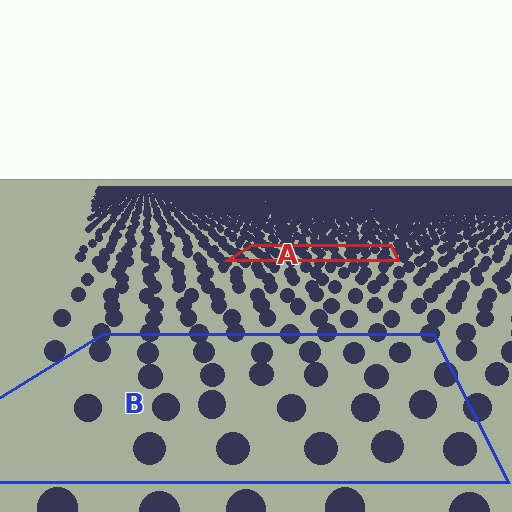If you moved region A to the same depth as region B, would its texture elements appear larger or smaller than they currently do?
They would appear larger. At a closer depth, the same texture elements are projected at a bigger on-screen size.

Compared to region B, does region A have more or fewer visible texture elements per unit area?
Region A has more texture elements per unit area — they are packed more densely because it is farther away.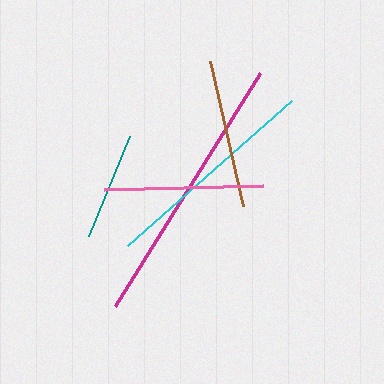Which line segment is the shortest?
The teal line is the shortest at approximately 108 pixels.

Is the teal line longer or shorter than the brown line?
The brown line is longer than the teal line.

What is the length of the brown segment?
The brown segment is approximately 149 pixels long.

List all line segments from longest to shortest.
From longest to shortest: magenta, cyan, pink, brown, teal.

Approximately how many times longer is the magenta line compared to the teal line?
The magenta line is approximately 2.5 times the length of the teal line.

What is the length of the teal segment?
The teal segment is approximately 108 pixels long.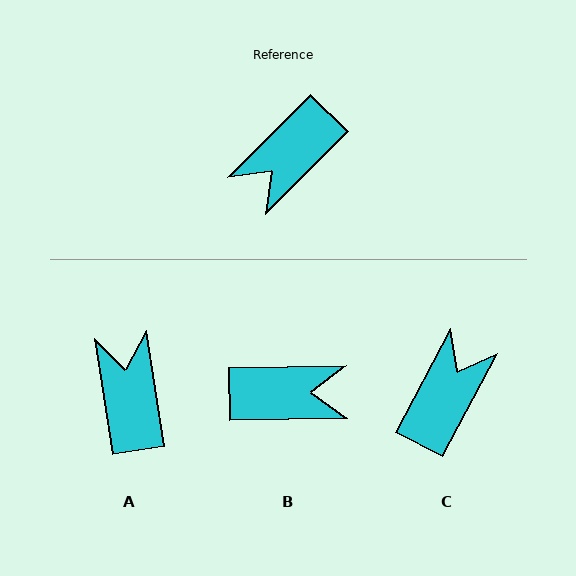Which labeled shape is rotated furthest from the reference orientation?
C, about 163 degrees away.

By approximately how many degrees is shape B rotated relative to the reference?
Approximately 136 degrees counter-clockwise.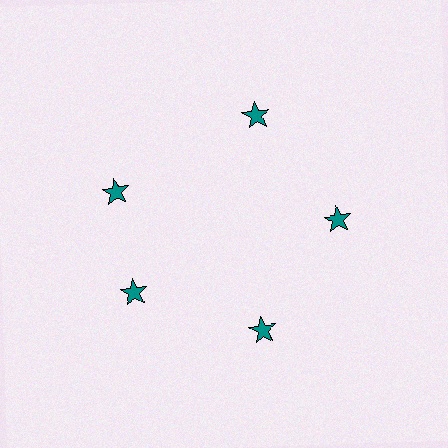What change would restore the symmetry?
The symmetry would be restored by rotating it back into even spacing with its neighbors so that all 5 stars sit at equal angles and equal distance from the center.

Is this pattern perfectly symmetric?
No. The 5 teal stars are arranged in a ring, but one element near the 10 o'clock position is rotated out of alignment along the ring, breaking the 5-fold rotational symmetry.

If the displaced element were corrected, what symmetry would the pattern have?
It would have 5-fold rotational symmetry — the pattern would map onto itself every 72 degrees.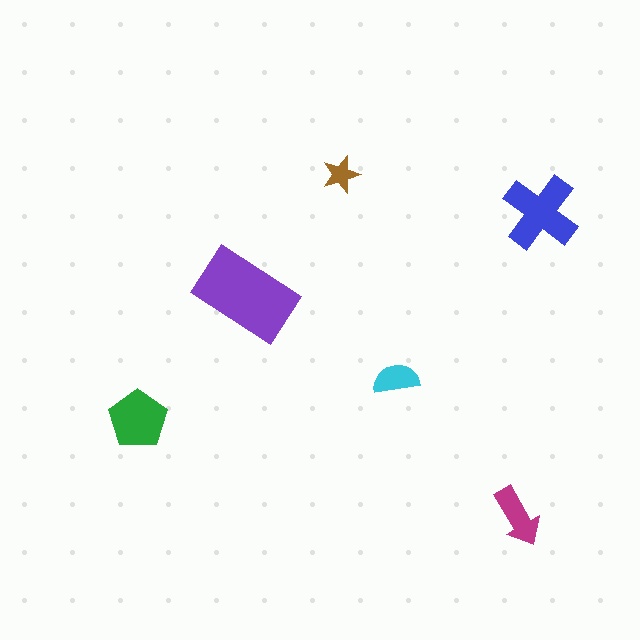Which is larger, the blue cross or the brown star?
The blue cross.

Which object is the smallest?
The brown star.